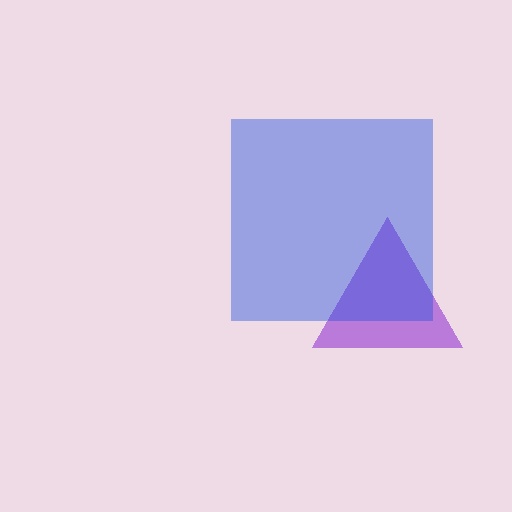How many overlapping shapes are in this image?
There are 2 overlapping shapes in the image.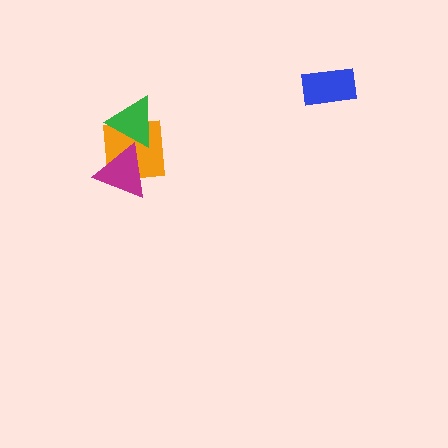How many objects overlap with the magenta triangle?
2 objects overlap with the magenta triangle.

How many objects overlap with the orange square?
2 objects overlap with the orange square.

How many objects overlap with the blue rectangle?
0 objects overlap with the blue rectangle.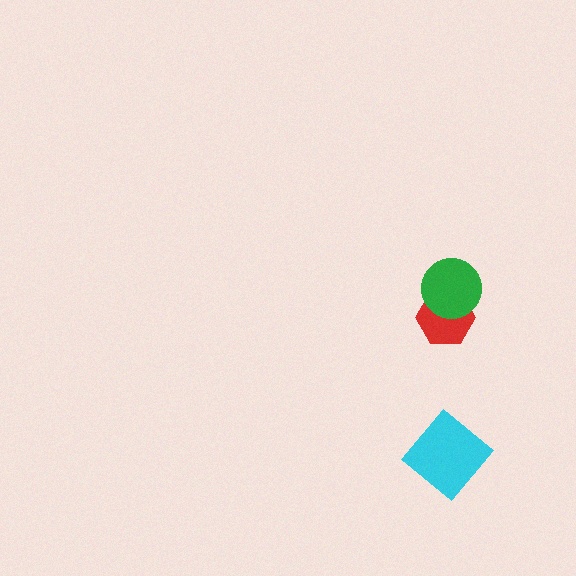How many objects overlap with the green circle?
1 object overlaps with the green circle.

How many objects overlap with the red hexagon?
1 object overlaps with the red hexagon.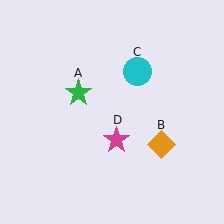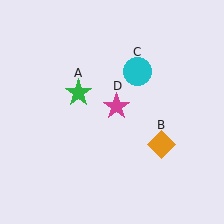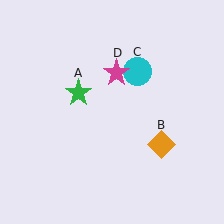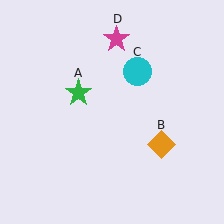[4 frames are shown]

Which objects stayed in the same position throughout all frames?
Green star (object A) and orange diamond (object B) and cyan circle (object C) remained stationary.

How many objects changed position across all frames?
1 object changed position: magenta star (object D).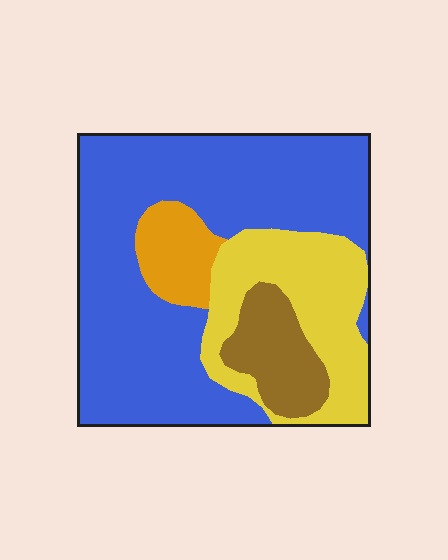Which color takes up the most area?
Blue, at roughly 60%.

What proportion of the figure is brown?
Brown takes up less than a quarter of the figure.